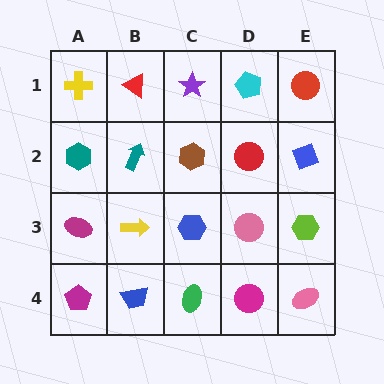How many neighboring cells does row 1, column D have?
3.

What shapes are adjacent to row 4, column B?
A yellow arrow (row 3, column B), a magenta pentagon (row 4, column A), a green ellipse (row 4, column C).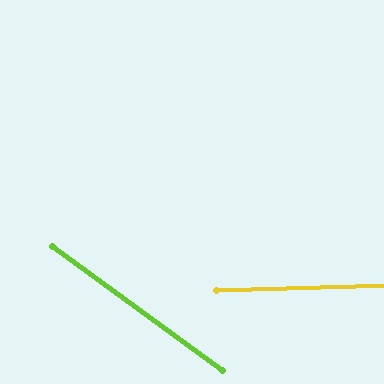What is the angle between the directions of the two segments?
Approximately 38 degrees.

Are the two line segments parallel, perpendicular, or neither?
Neither parallel nor perpendicular — they differ by about 38°.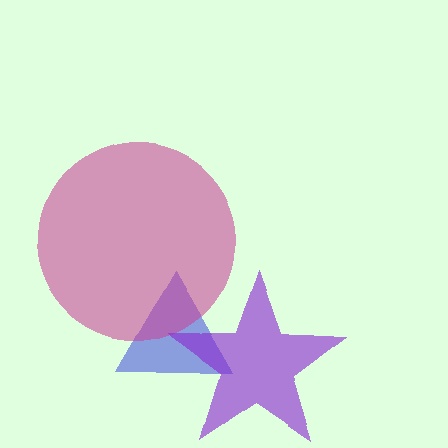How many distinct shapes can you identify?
There are 3 distinct shapes: a blue triangle, a magenta circle, a purple star.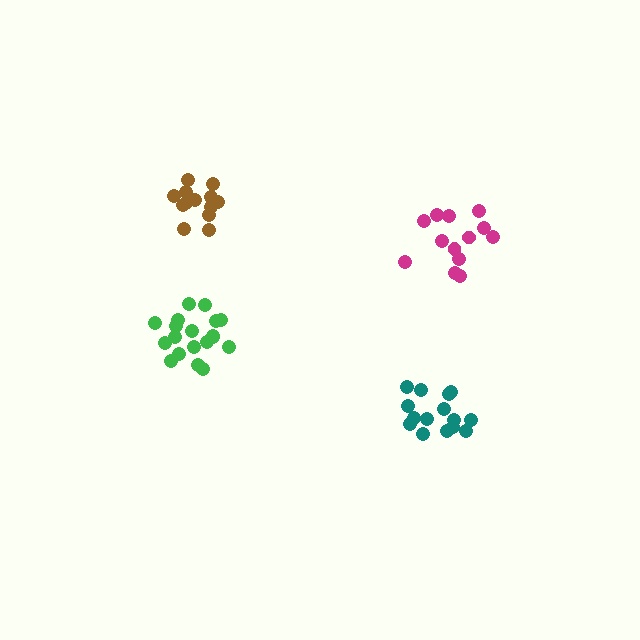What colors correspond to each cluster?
The clusters are colored: teal, magenta, green, brown.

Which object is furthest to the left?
The green cluster is leftmost.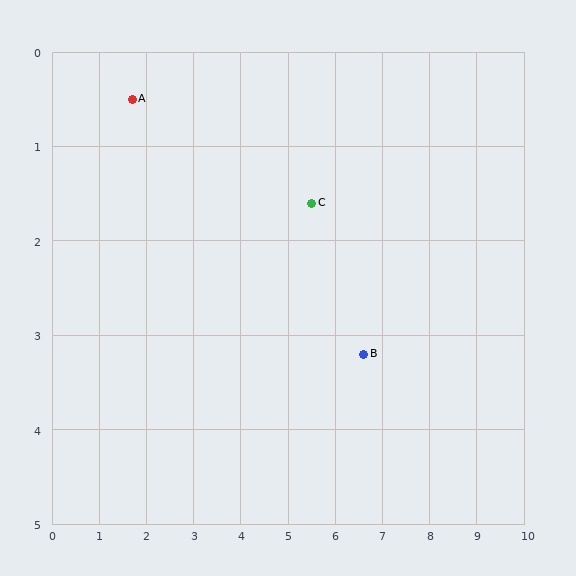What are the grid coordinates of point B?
Point B is at approximately (6.6, 3.2).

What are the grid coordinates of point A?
Point A is at approximately (1.7, 0.5).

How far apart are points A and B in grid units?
Points A and B are about 5.6 grid units apart.